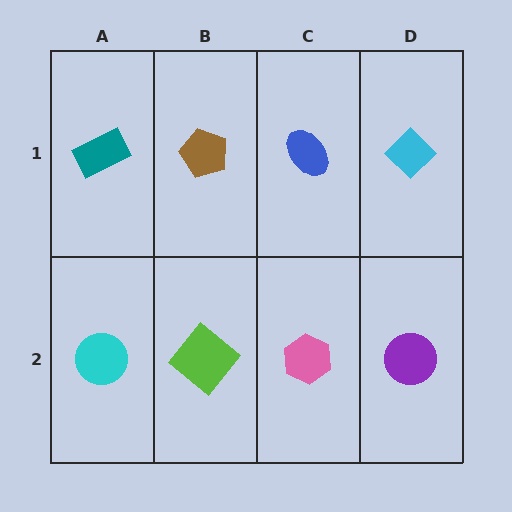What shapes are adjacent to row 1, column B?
A lime diamond (row 2, column B), a teal rectangle (row 1, column A), a blue ellipse (row 1, column C).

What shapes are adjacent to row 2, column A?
A teal rectangle (row 1, column A), a lime diamond (row 2, column B).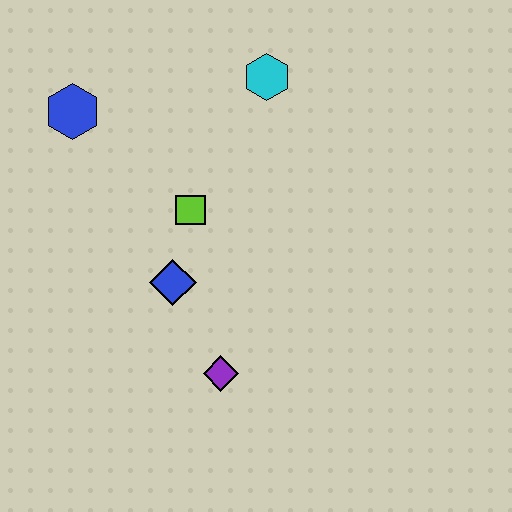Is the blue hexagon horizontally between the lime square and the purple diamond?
No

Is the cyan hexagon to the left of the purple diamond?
No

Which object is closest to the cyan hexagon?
The lime square is closest to the cyan hexagon.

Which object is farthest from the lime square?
The purple diamond is farthest from the lime square.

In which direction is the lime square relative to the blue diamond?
The lime square is above the blue diamond.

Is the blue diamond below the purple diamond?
No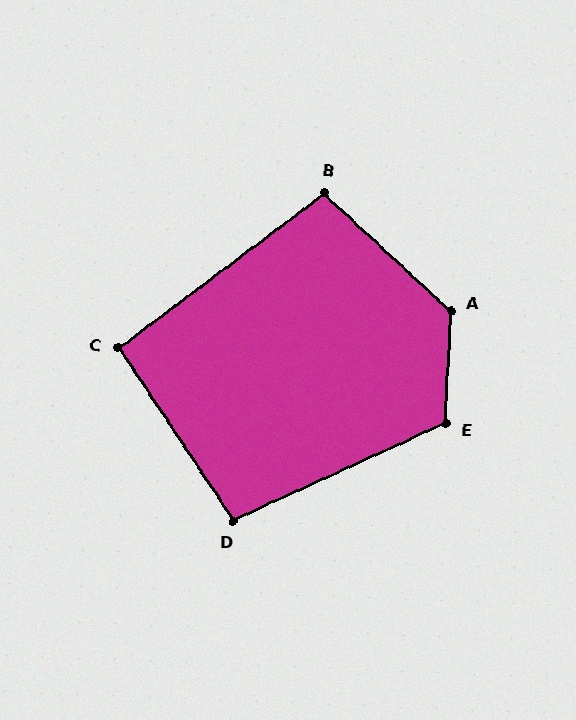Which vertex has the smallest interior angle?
C, at approximately 93 degrees.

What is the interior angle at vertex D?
Approximately 99 degrees (obtuse).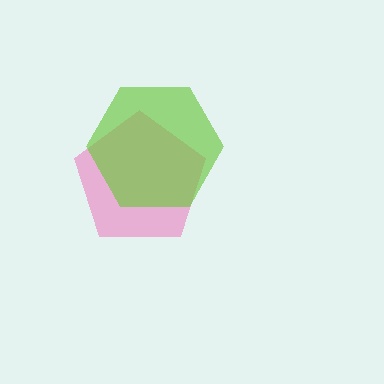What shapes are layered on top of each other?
The layered shapes are: a pink pentagon, a lime hexagon.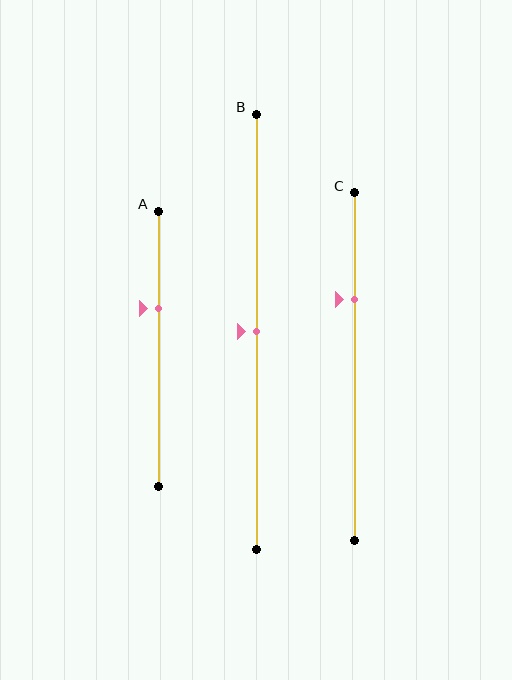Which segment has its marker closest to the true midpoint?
Segment B has its marker closest to the true midpoint.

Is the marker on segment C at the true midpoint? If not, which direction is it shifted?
No, the marker on segment C is shifted upward by about 19% of the segment length.